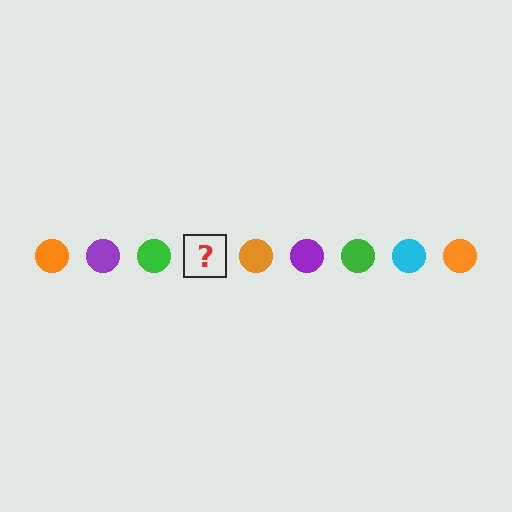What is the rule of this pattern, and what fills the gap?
The rule is that the pattern cycles through orange, purple, green, cyan circles. The gap should be filled with a cyan circle.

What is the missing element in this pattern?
The missing element is a cyan circle.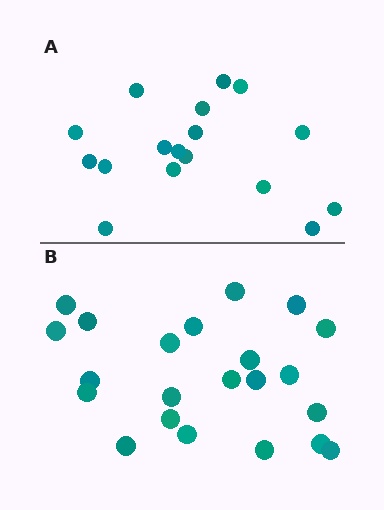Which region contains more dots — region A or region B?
Region B (the bottom region) has more dots.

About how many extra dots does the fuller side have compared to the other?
Region B has about 5 more dots than region A.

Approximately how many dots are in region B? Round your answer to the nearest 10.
About 20 dots. (The exact count is 22, which rounds to 20.)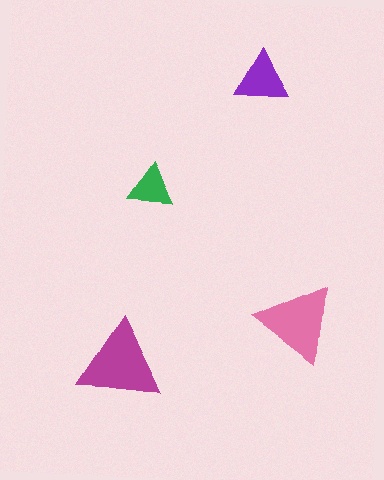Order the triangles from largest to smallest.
the magenta one, the pink one, the purple one, the green one.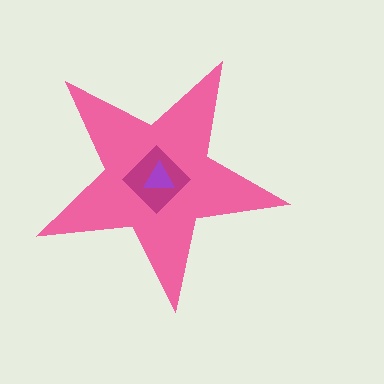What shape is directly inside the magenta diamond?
The purple triangle.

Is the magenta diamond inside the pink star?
Yes.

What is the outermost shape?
The pink star.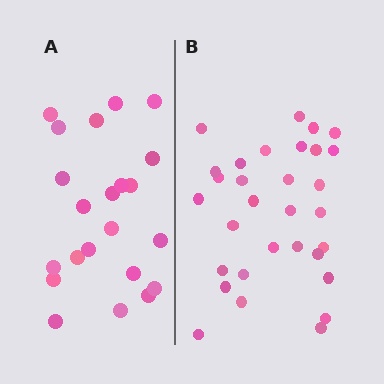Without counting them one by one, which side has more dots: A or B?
Region B (the right region) has more dots.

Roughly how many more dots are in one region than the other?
Region B has roughly 8 or so more dots than region A.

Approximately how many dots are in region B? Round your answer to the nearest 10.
About 30 dots. (The exact count is 31, which rounds to 30.)